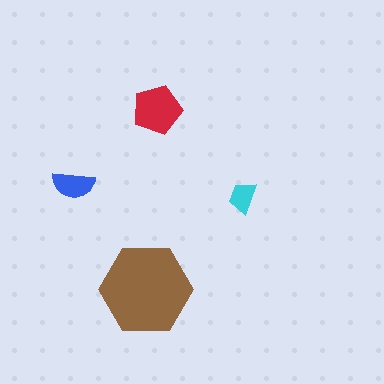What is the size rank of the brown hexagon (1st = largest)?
1st.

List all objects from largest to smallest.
The brown hexagon, the red pentagon, the blue semicircle, the cyan trapezoid.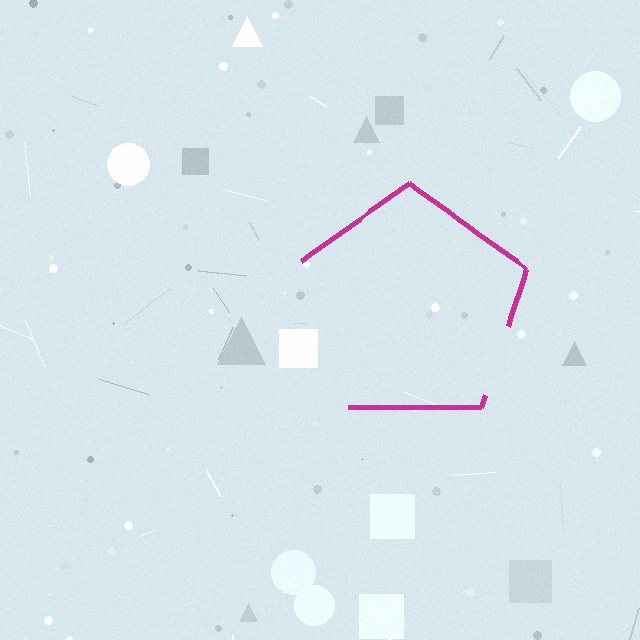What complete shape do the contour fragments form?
The contour fragments form a pentagon.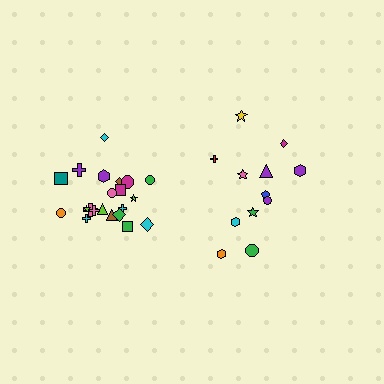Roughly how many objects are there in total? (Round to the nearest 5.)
Roughly 35 objects in total.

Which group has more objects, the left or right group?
The left group.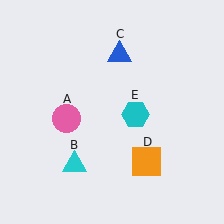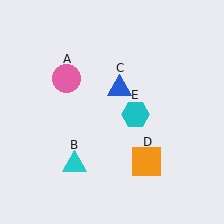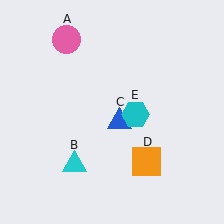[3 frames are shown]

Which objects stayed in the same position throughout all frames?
Cyan triangle (object B) and orange square (object D) and cyan hexagon (object E) remained stationary.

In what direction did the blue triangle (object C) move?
The blue triangle (object C) moved down.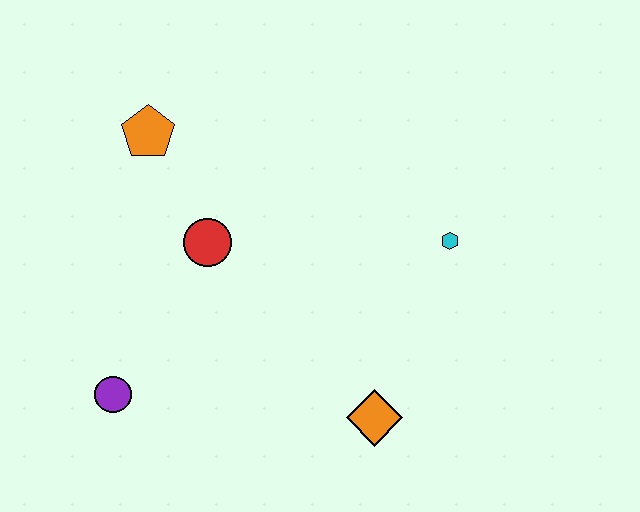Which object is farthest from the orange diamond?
The orange pentagon is farthest from the orange diamond.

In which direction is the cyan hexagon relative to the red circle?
The cyan hexagon is to the right of the red circle.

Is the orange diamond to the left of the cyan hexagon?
Yes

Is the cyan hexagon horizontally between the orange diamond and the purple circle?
No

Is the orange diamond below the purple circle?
Yes